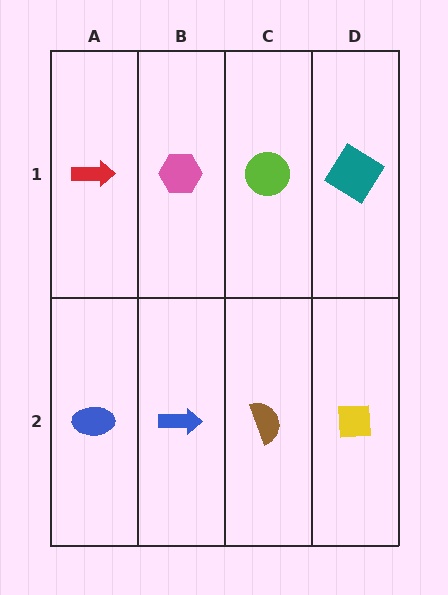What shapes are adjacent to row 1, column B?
A blue arrow (row 2, column B), a red arrow (row 1, column A), a lime circle (row 1, column C).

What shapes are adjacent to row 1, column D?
A yellow square (row 2, column D), a lime circle (row 1, column C).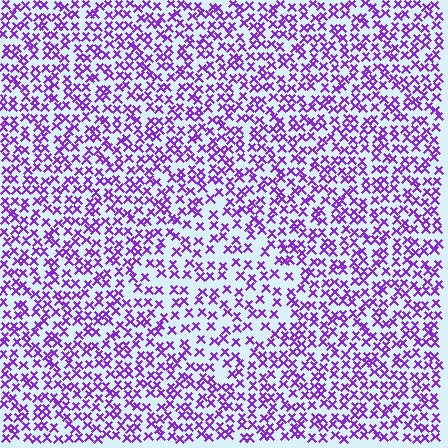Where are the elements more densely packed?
The elements are more densely packed outside the diamond boundary.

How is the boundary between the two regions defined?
The boundary is defined by a change in element density (approximately 1.6x ratio). All elements are the same color, size, and shape.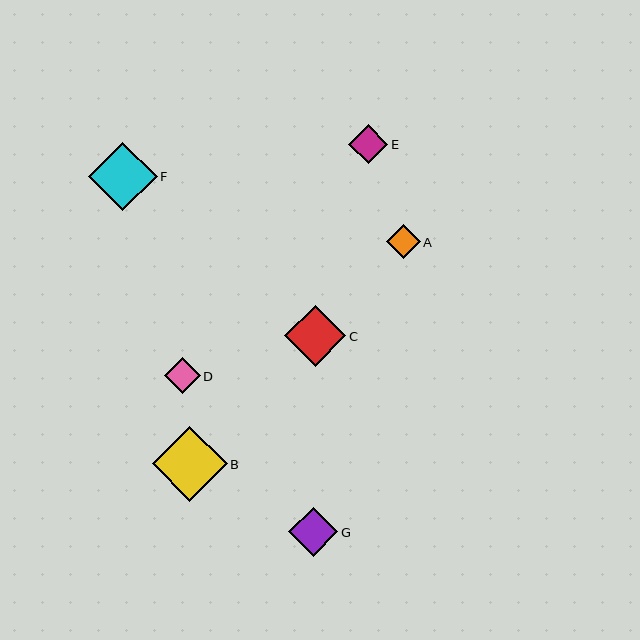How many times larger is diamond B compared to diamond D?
Diamond B is approximately 2.1 times the size of diamond D.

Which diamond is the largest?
Diamond B is the largest with a size of approximately 75 pixels.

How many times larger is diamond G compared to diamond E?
Diamond G is approximately 1.3 times the size of diamond E.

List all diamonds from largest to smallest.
From largest to smallest: B, F, C, G, E, D, A.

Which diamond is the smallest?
Diamond A is the smallest with a size of approximately 33 pixels.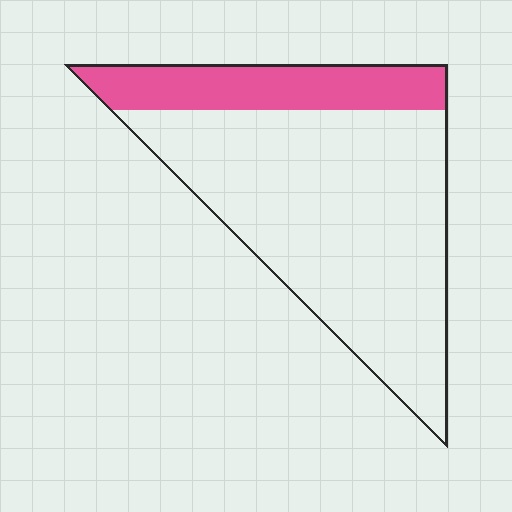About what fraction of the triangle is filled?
About one fifth (1/5).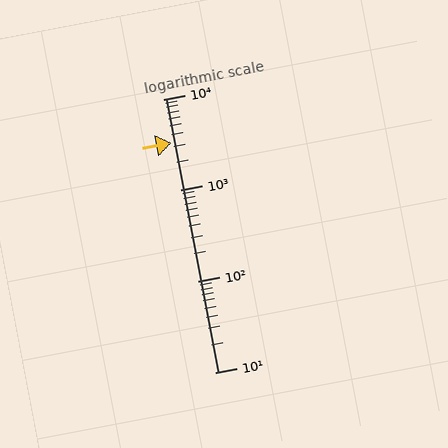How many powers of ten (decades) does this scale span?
The scale spans 3 decades, from 10 to 10000.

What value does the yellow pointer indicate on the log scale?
The pointer indicates approximately 3300.